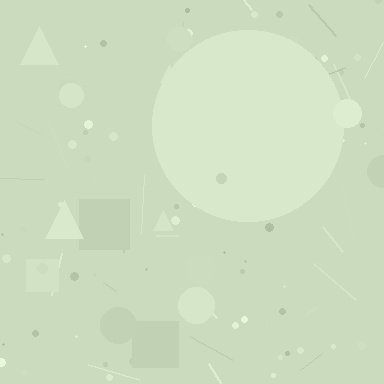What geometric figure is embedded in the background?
A circle is embedded in the background.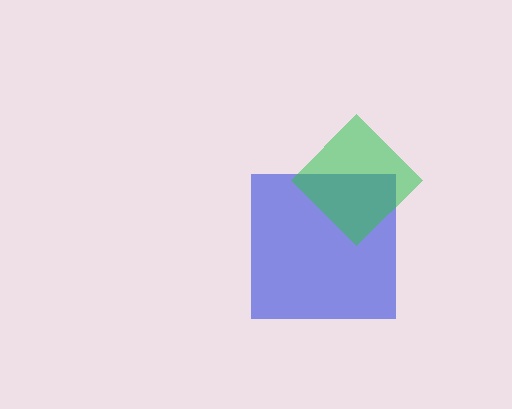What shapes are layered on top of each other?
The layered shapes are: a blue square, a green diamond.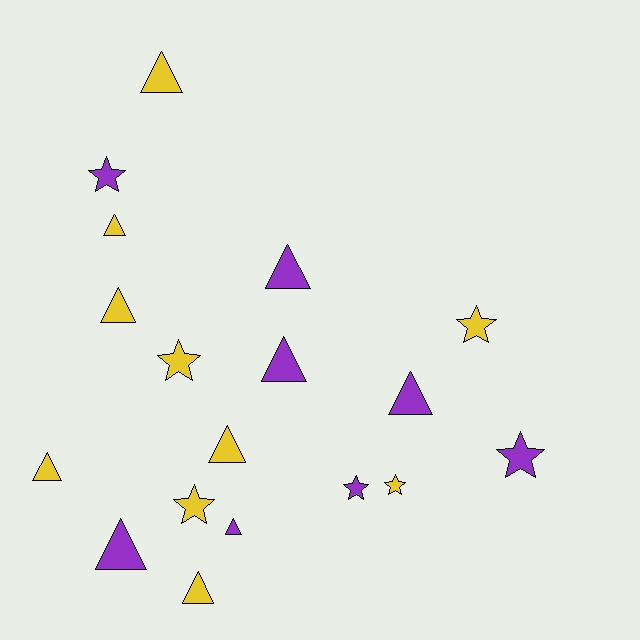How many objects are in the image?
There are 18 objects.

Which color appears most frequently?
Yellow, with 10 objects.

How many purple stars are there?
There are 3 purple stars.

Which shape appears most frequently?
Triangle, with 11 objects.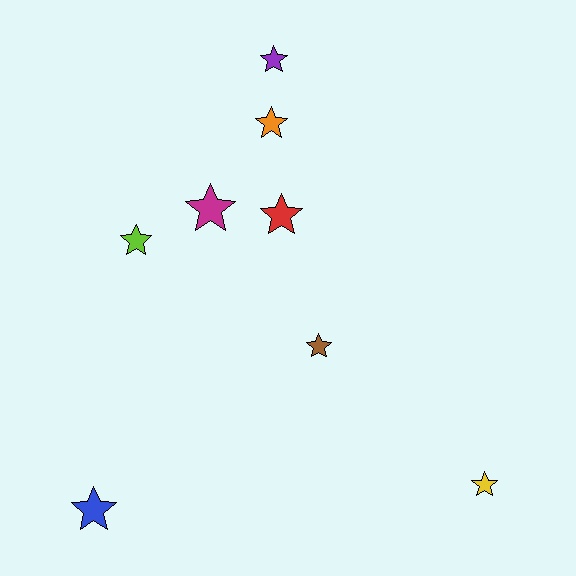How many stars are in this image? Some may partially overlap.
There are 8 stars.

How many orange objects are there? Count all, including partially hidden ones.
There is 1 orange object.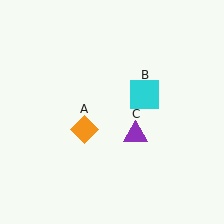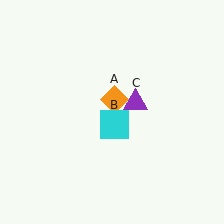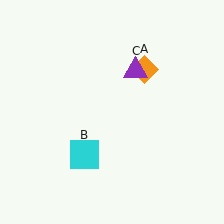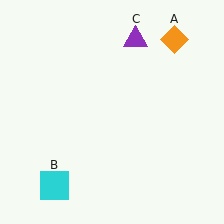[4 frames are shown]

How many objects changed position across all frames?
3 objects changed position: orange diamond (object A), cyan square (object B), purple triangle (object C).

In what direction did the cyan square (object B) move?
The cyan square (object B) moved down and to the left.